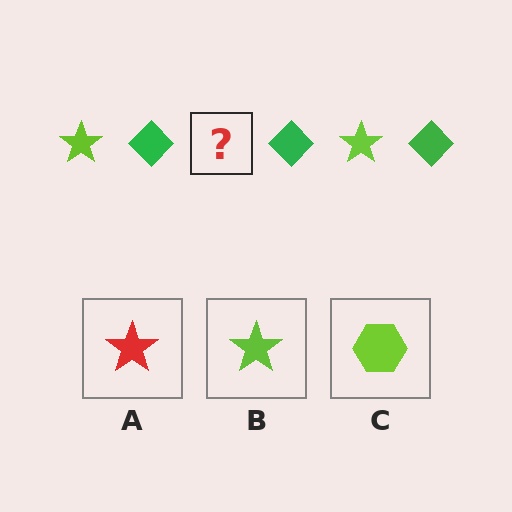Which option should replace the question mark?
Option B.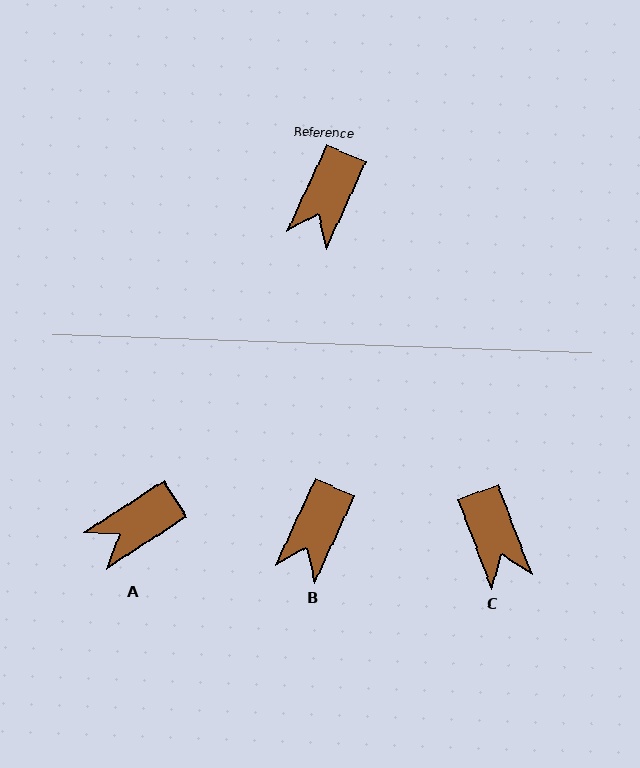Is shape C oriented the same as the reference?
No, it is off by about 45 degrees.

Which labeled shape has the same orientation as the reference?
B.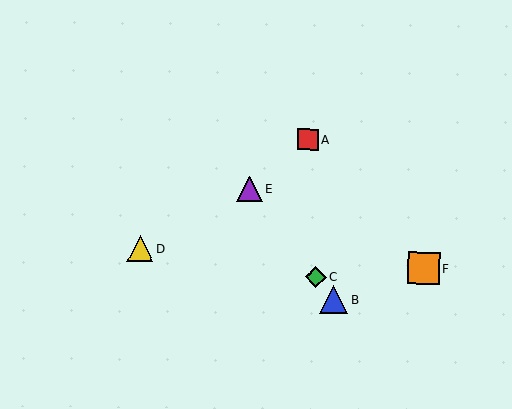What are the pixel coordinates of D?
Object D is at (140, 249).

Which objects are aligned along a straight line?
Objects B, C, E are aligned along a straight line.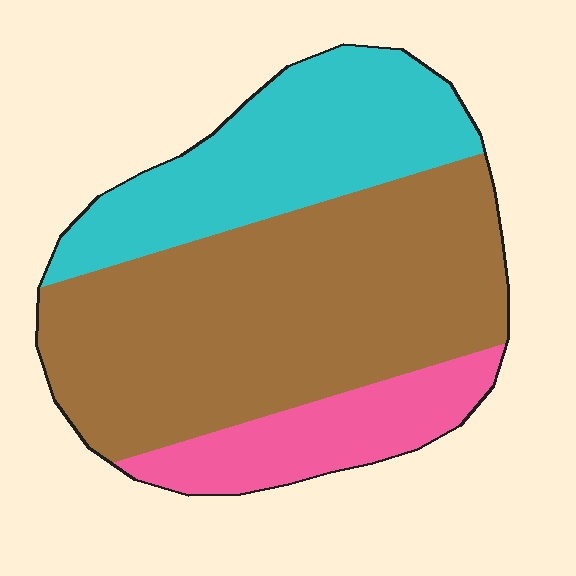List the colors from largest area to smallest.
From largest to smallest: brown, cyan, pink.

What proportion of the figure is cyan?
Cyan takes up about one quarter (1/4) of the figure.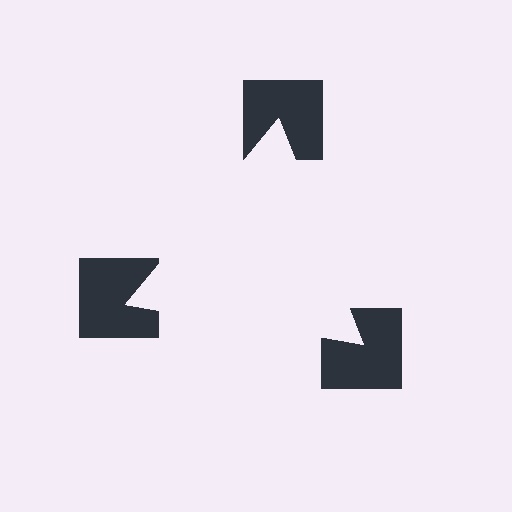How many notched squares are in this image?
There are 3 — one at each vertex of the illusory triangle.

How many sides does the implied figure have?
3 sides.